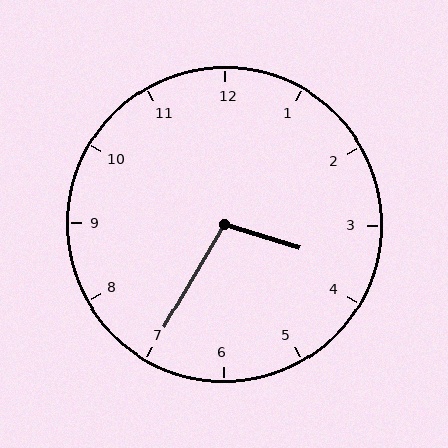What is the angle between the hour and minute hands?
Approximately 102 degrees.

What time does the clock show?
3:35.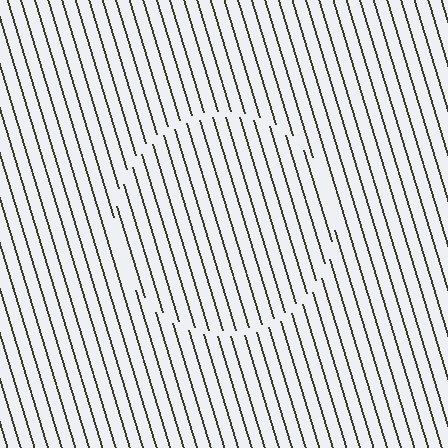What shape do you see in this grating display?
An illusory circle. The interior of the shape contains the same grating, shifted by half a period — the contour is defined by the phase discontinuity where line-ends from the inner and outer gratings abut.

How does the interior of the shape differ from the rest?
The interior of the shape contains the same grating, shifted by half a period — the contour is defined by the phase discontinuity where line-ends from the inner and outer gratings abut.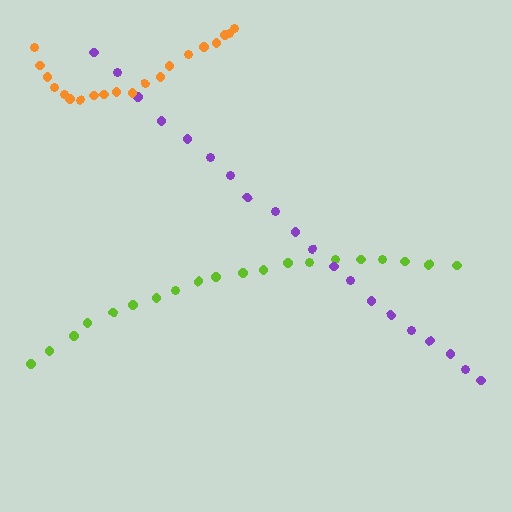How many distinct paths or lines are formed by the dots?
There are 3 distinct paths.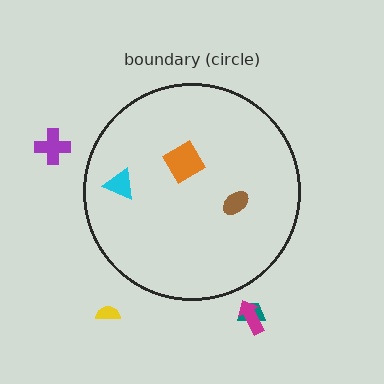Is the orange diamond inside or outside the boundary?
Inside.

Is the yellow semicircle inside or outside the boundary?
Outside.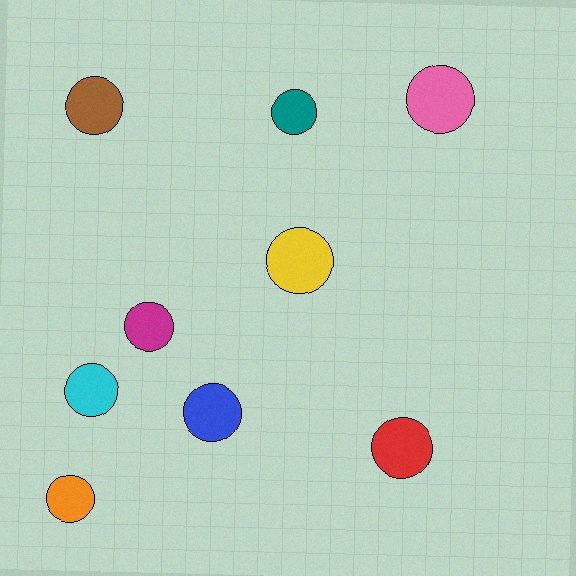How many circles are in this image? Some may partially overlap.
There are 9 circles.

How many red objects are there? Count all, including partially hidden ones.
There is 1 red object.